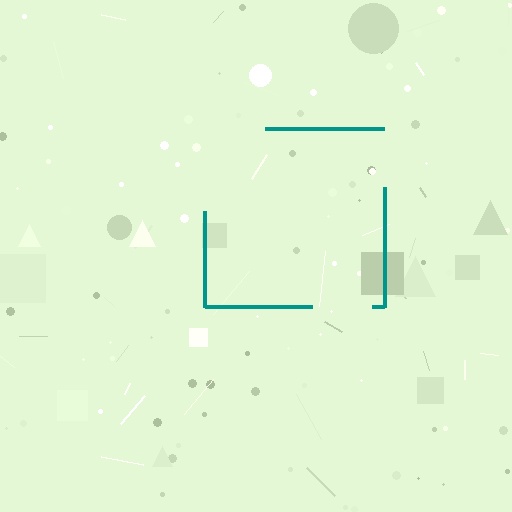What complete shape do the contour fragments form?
The contour fragments form a square.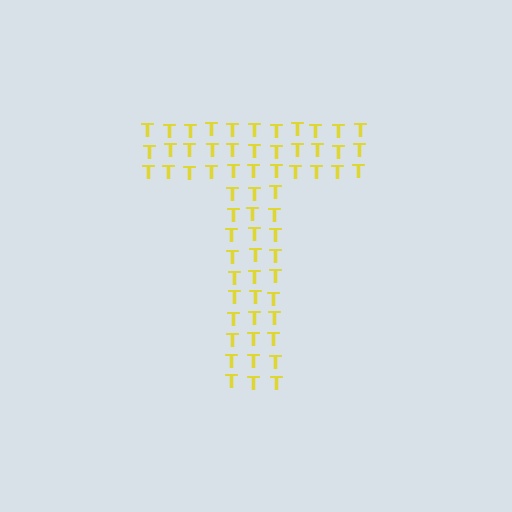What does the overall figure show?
The overall figure shows the letter T.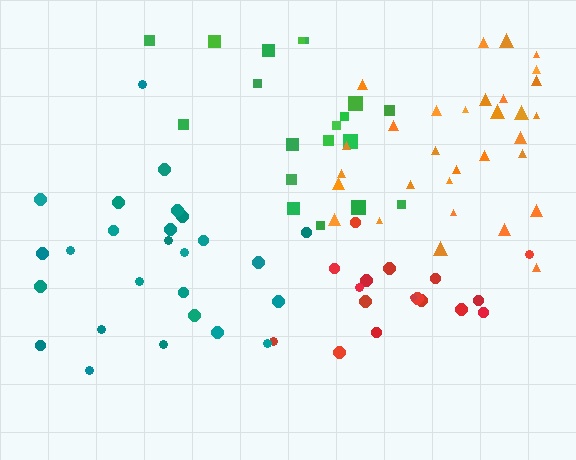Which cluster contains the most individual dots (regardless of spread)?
Orange (31).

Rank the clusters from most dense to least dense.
red, orange, teal, green.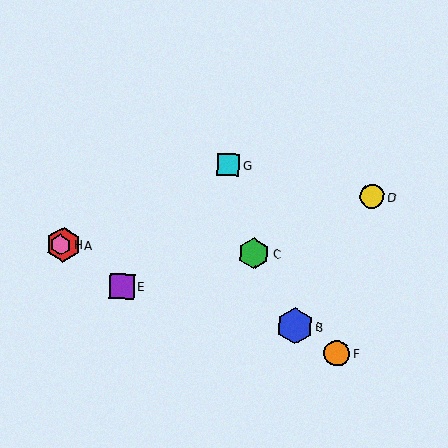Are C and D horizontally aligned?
No, C is at y≈254 and D is at y≈197.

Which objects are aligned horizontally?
Objects A, C, H are aligned horizontally.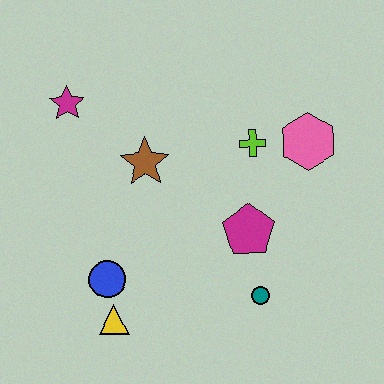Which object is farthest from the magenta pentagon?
The magenta star is farthest from the magenta pentagon.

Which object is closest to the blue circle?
The yellow triangle is closest to the blue circle.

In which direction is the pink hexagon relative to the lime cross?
The pink hexagon is to the right of the lime cross.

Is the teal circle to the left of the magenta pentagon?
No